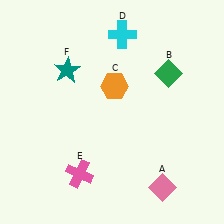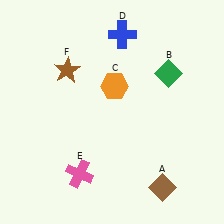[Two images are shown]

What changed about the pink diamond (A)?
In Image 1, A is pink. In Image 2, it changed to brown.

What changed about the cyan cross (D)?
In Image 1, D is cyan. In Image 2, it changed to blue.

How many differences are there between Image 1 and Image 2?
There are 3 differences between the two images.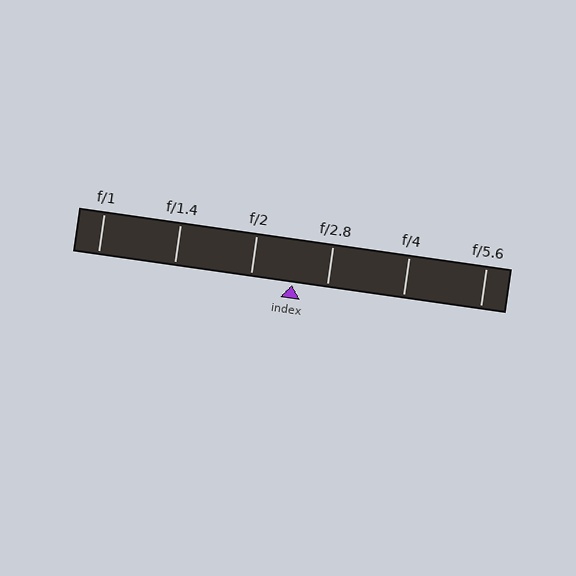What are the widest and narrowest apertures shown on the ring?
The widest aperture shown is f/1 and the narrowest is f/5.6.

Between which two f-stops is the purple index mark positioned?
The index mark is between f/2 and f/2.8.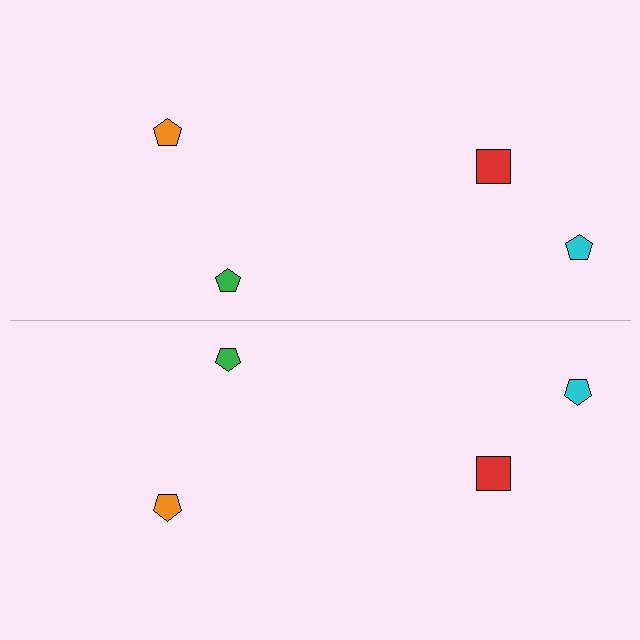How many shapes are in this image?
There are 8 shapes in this image.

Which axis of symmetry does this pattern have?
The pattern has a horizontal axis of symmetry running through the center of the image.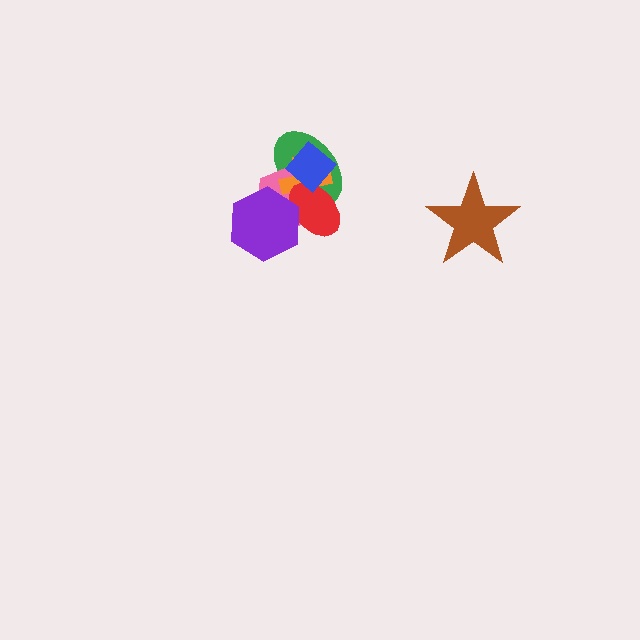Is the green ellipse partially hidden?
Yes, it is partially covered by another shape.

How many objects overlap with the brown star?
0 objects overlap with the brown star.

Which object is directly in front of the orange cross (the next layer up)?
The red ellipse is directly in front of the orange cross.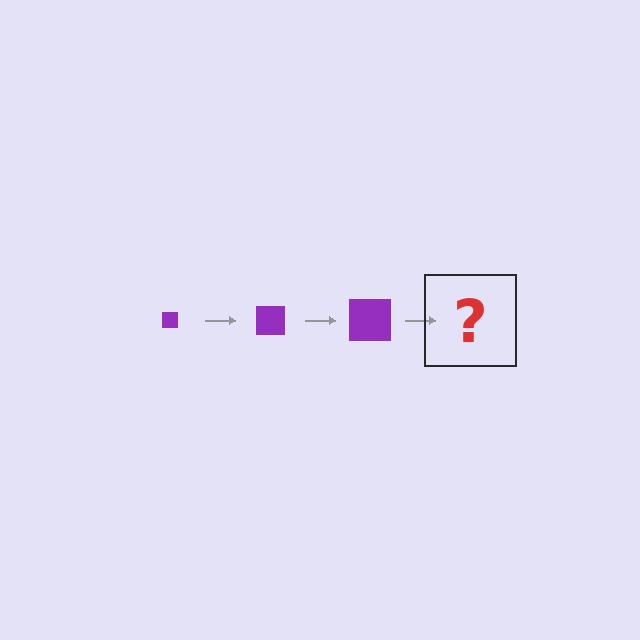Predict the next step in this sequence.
The next step is a purple square, larger than the previous one.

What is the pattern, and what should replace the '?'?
The pattern is that the square gets progressively larger each step. The '?' should be a purple square, larger than the previous one.